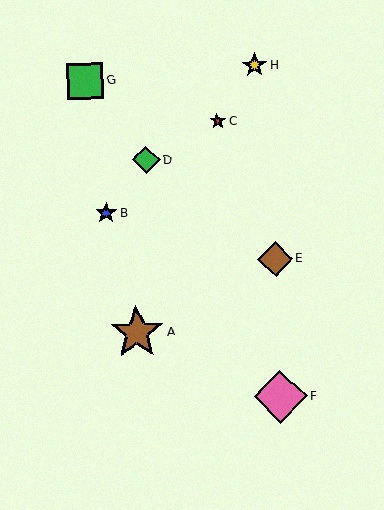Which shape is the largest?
The brown star (labeled A) is the largest.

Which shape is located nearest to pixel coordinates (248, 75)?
The yellow star (labeled H) at (255, 65) is nearest to that location.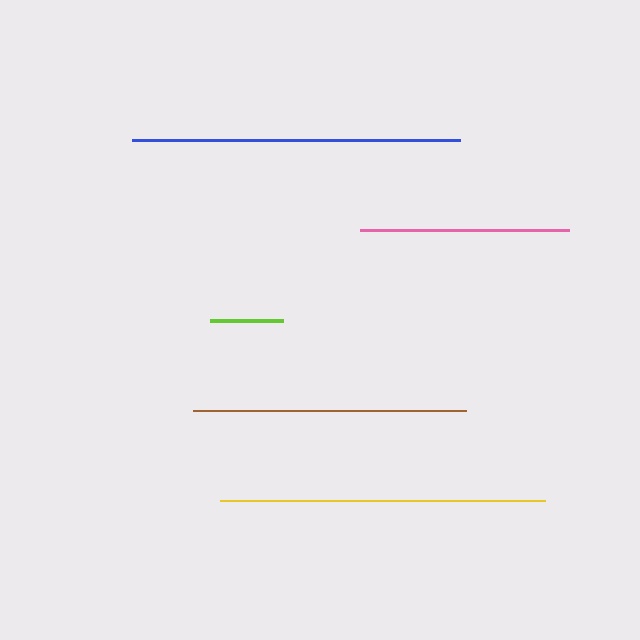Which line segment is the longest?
The blue line is the longest at approximately 329 pixels.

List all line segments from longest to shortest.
From longest to shortest: blue, yellow, brown, pink, lime.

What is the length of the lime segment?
The lime segment is approximately 73 pixels long.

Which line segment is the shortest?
The lime line is the shortest at approximately 73 pixels.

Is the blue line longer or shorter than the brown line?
The blue line is longer than the brown line.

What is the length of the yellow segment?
The yellow segment is approximately 324 pixels long.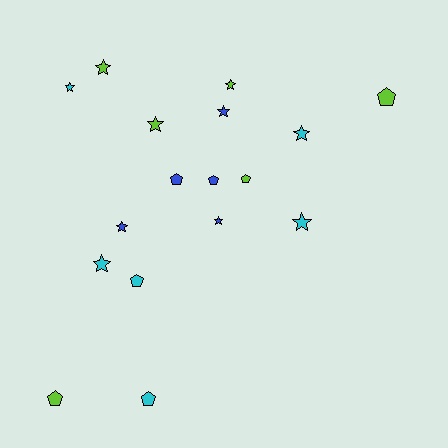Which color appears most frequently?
Lime, with 6 objects.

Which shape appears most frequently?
Star, with 10 objects.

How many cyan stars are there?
There are 4 cyan stars.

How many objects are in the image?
There are 17 objects.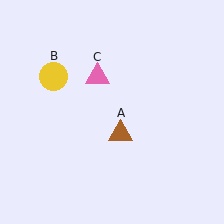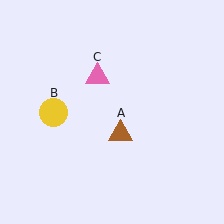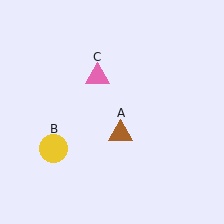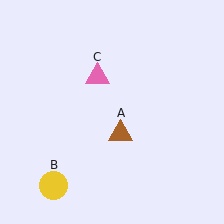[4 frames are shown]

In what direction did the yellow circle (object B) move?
The yellow circle (object B) moved down.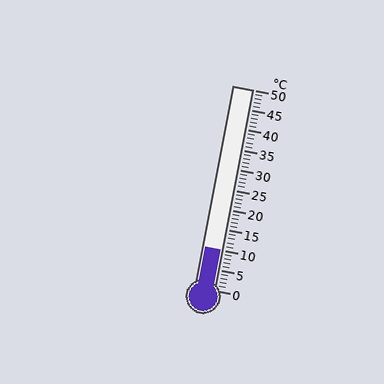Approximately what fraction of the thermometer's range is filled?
The thermometer is filled to approximately 20% of its range.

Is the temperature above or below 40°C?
The temperature is below 40°C.